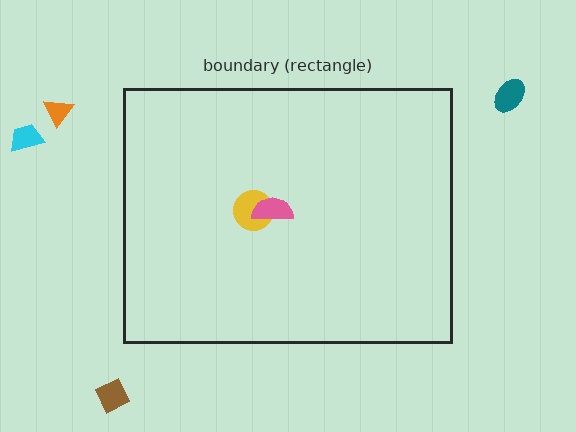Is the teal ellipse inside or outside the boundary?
Outside.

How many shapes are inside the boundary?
2 inside, 4 outside.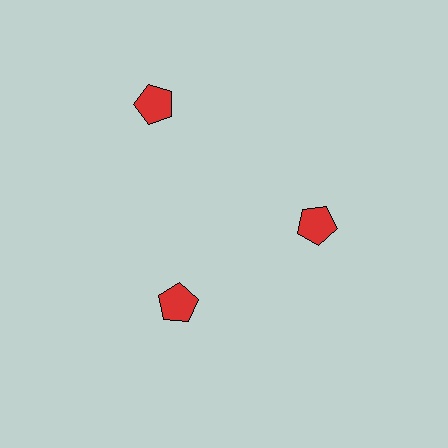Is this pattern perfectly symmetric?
No. The 3 red pentagons are arranged in a ring, but one element near the 11 o'clock position is pushed outward from the center, breaking the 3-fold rotational symmetry.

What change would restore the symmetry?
The symmetry would be restored by moving it inward, back onto the ring so that all 3 pentagons sit at equal angles and equal distance from the center.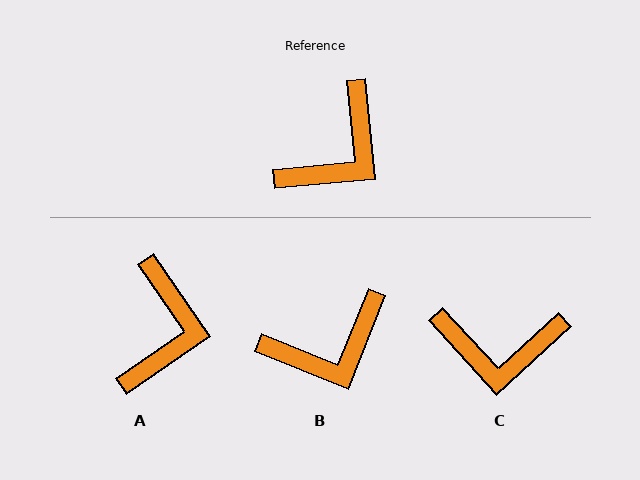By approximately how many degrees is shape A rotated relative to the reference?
Approximately 29 degrees counter-clockwise.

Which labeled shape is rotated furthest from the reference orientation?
C, about 53 degrees away.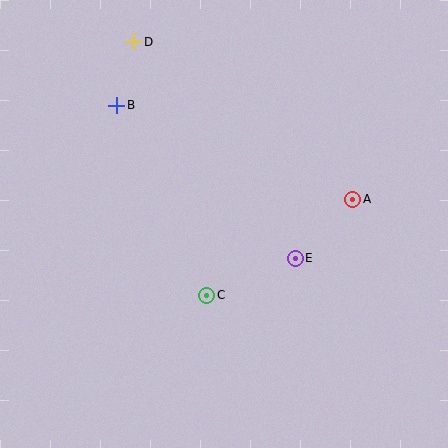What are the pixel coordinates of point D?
Point D is at (134, 42).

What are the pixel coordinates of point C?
Point C is at (207, 295).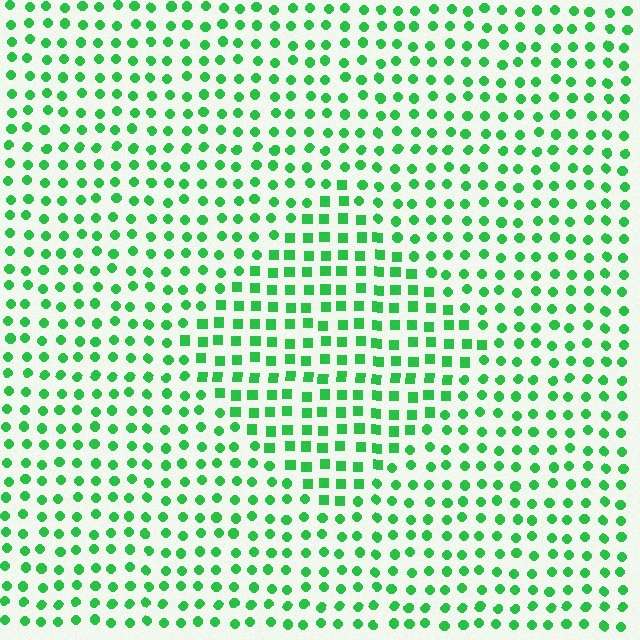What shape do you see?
I see a diamond.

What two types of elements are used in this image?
The image uses squares inside the diamond region and circles outside it.